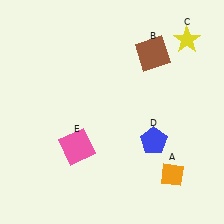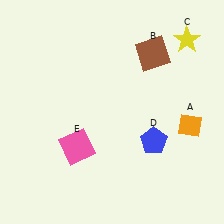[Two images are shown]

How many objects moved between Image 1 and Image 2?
1 object moved between the two images.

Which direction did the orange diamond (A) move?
The orange diamond (A) moved up.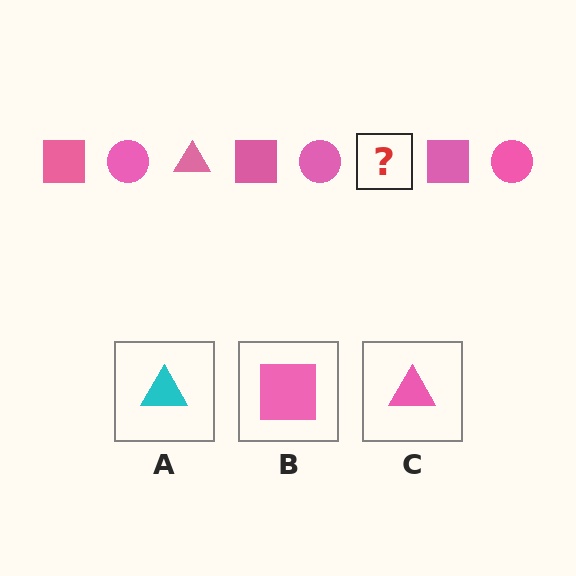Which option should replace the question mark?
Option C.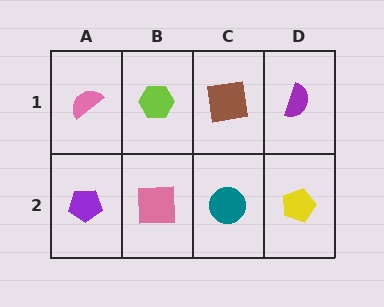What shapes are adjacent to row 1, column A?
A purple pentagon (row 2, column A), a lime hexagon (row 1, column B).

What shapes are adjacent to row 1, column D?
A yellow pentagon (row 2, column D), a brown square (row 1, column C).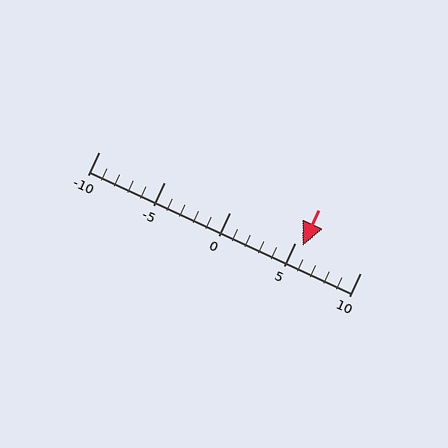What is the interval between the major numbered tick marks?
The major tick marks are spaced 5 units apart.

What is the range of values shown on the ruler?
The ruler shows values from -10 to 10.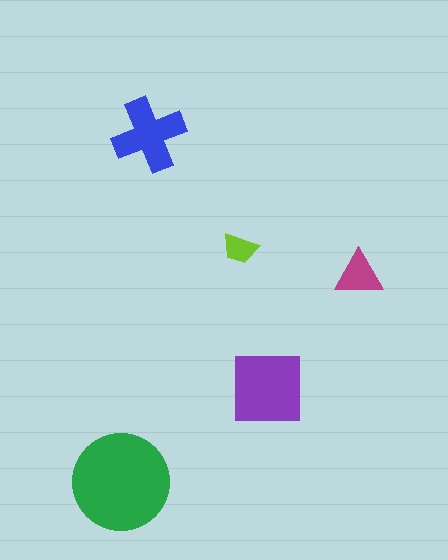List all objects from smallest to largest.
The lime trapezoid, the magenta triangle, the blue cross, the purple square, the green circle.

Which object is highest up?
The blue cross is topmost.